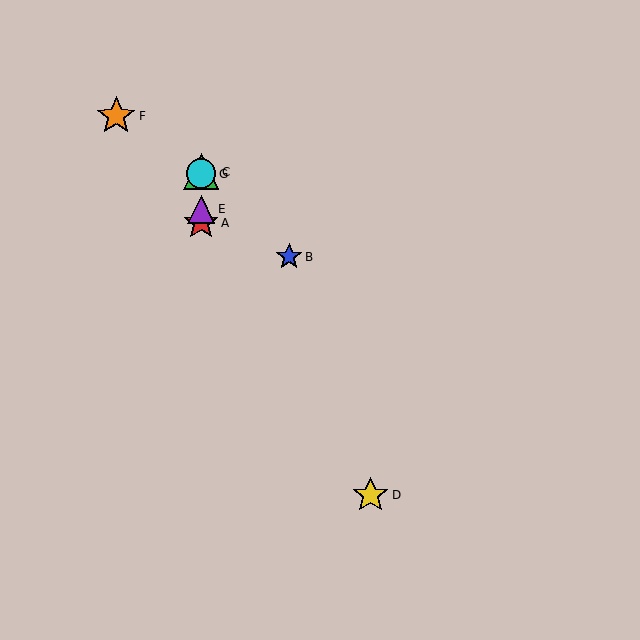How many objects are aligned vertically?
4 objects (A, C, E, G) are aligned vertically.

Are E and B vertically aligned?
No, E is at x≈201 and B is at x≈289.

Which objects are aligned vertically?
Objects A, C, E, G are aligned vertically.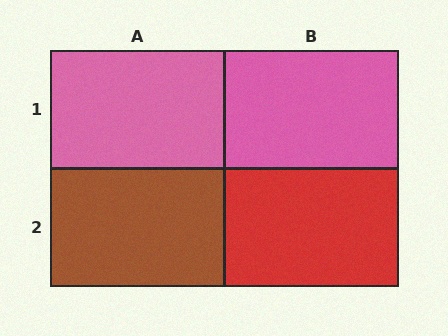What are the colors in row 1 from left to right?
Pink, pink.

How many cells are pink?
2 cells are pink.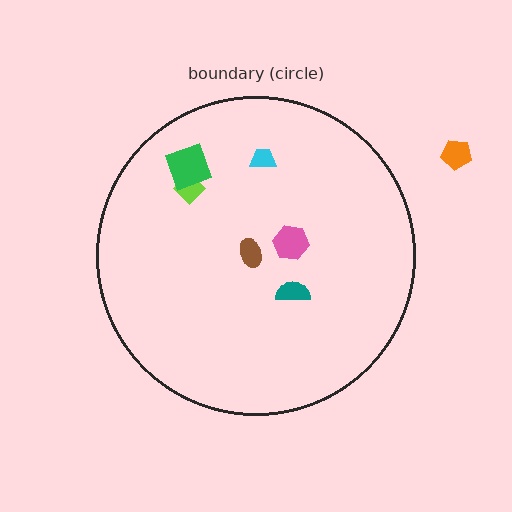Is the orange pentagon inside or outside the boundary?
Outside.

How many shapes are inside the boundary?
6 inside, 1 outside.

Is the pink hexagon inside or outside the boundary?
Inside.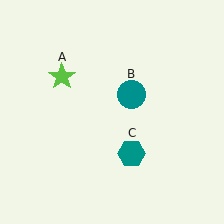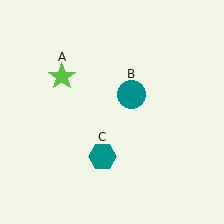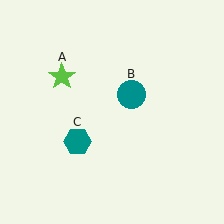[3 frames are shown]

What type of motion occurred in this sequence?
The teal hexagon (object C) rotated clockwise around the center of the scene.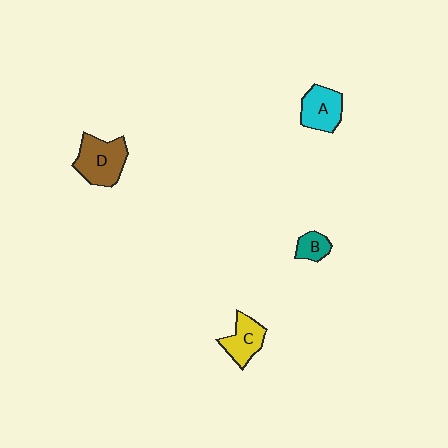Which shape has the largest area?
Shape D (brown).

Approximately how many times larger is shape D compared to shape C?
Approximately 1.4 times.